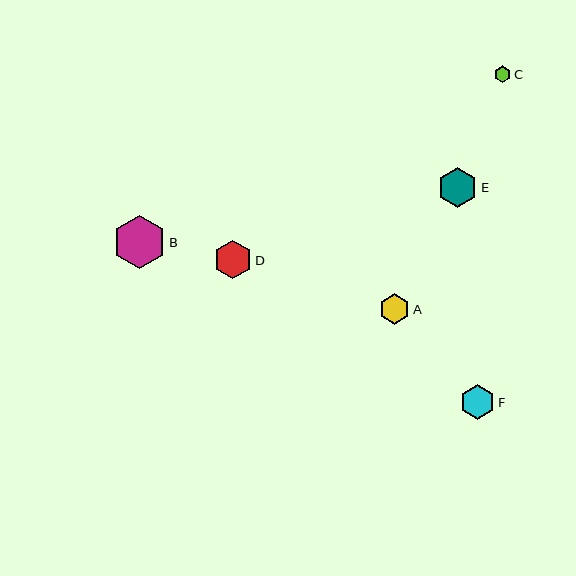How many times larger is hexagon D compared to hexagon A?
Hexagon D is approximately 1.3 times the size of hexagon A.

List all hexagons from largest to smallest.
From largest to smallest: B, E, D, F, A, C.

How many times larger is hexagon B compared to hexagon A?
Hexagon B is approximately 1.7 times the size of hexagon A.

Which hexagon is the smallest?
Hexagon C is the smallest with a size of approximately 17 pixels.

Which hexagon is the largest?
Hexagon B is the largest with a size of approximately 53 pixels.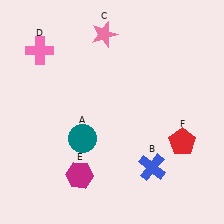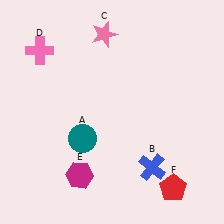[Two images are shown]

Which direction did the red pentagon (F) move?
The red pentagon (F) moved down.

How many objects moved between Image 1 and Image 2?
1 object moved between the two images.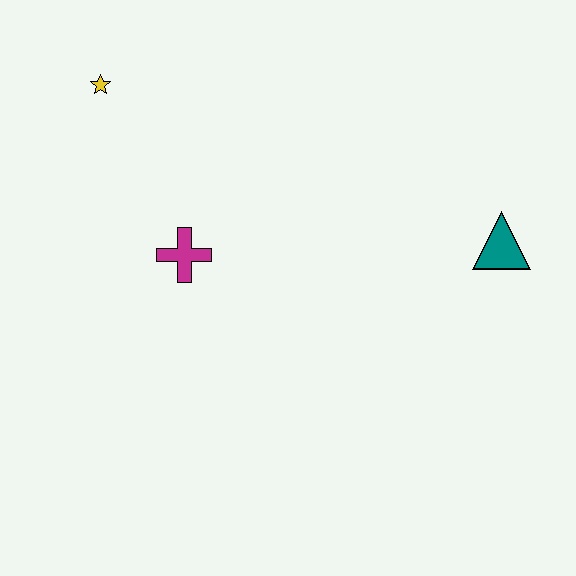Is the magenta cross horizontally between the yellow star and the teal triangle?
Yes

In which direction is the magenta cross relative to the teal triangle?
The magenta cross is to the left of the teal triangle.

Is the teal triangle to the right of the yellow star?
Yes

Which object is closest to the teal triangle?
The magenta cross is closest to the teal triangle.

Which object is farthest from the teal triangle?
The yellow star is farthest from the teal triangle.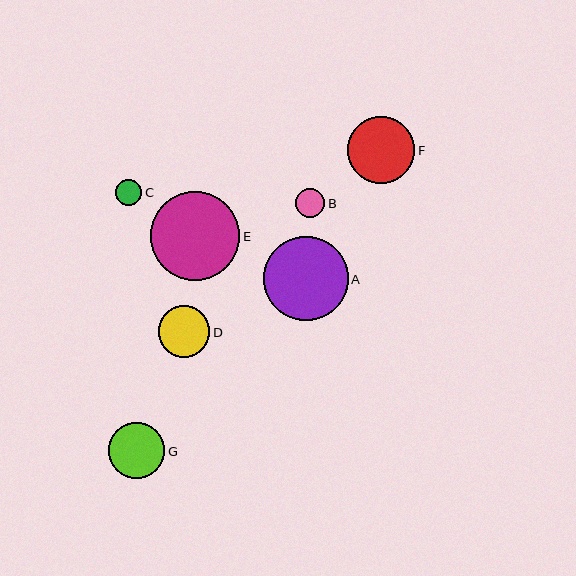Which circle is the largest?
Circle E is the largest with a size of approximately 89 pixels.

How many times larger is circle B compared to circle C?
Circle B is approximately 1.1 times the size of circle C.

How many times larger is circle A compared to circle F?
Circle A is approximately 1.3 times the size of circle F.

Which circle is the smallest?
Circle C is the smallest with a size of approximately 26 pixels.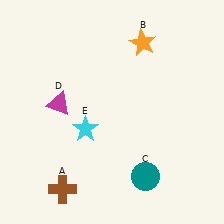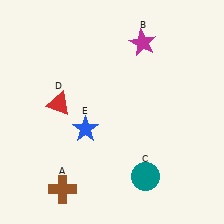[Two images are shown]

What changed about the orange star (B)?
In Image 1, B is orange. In Image 2, it changed to magenta.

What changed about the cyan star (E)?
In Image 1, E is cyan. In Image 2, it changed to blue.